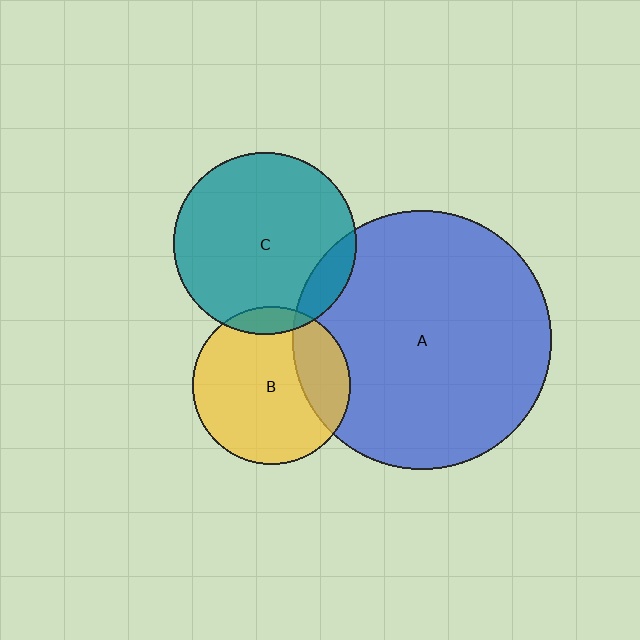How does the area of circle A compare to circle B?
Approximately 2.7 times.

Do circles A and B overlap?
Yes.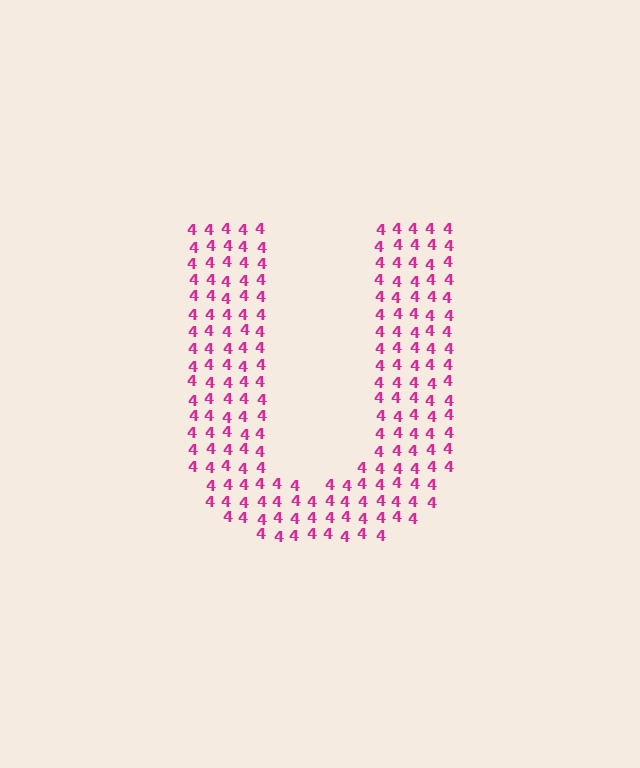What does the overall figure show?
The overall figure shows the letter U.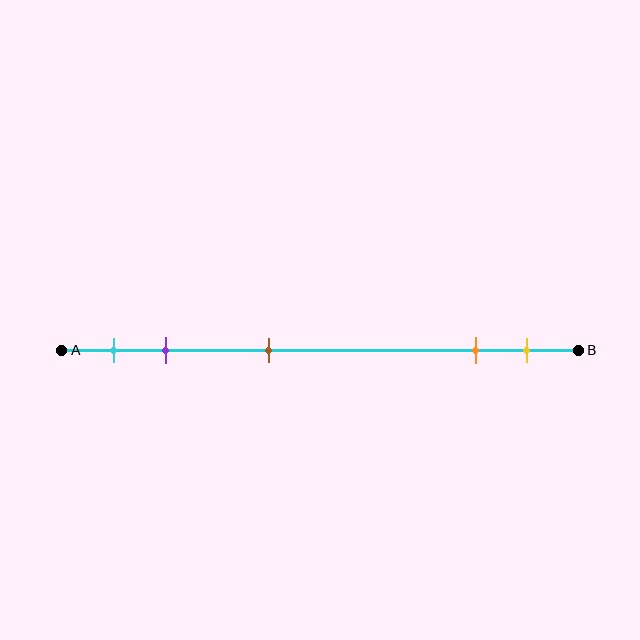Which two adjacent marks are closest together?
The orange and yellow marks are the closest adjacent pair.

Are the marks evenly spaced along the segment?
No, the marks are not evenly spaced.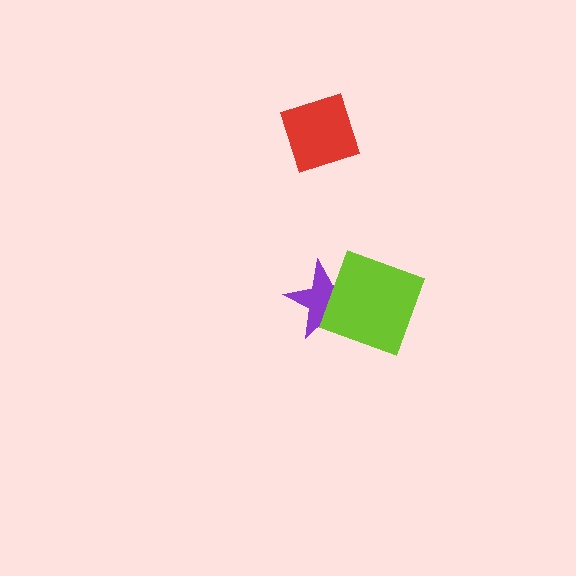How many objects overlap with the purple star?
1 object overlaps with the purple star.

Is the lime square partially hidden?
No, no other shape covers it.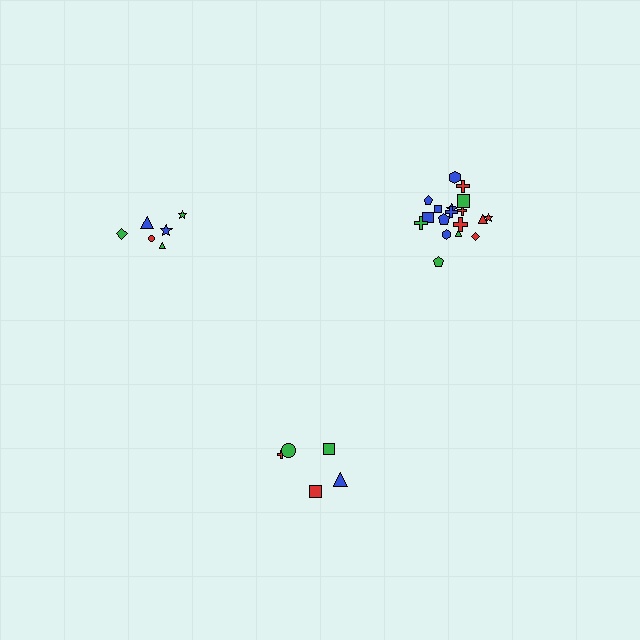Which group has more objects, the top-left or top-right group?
The top-right group.